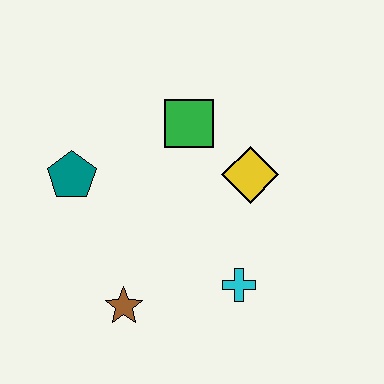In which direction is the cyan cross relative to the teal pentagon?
The cyan cross is to the right of the teal pentagon.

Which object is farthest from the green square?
The brown star is farthest from the green square.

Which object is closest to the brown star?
The cyan cross is closest to the brown star.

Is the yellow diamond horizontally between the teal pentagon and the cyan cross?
No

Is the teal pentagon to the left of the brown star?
Yes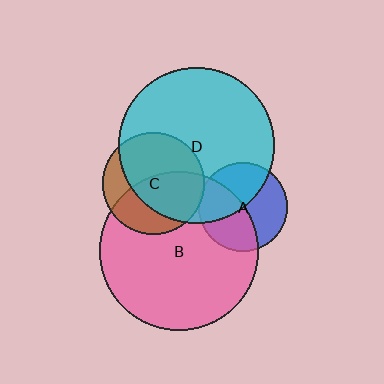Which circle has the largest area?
Circle B (pink).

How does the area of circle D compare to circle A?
Approximately 3.1 times.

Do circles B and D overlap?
Yes.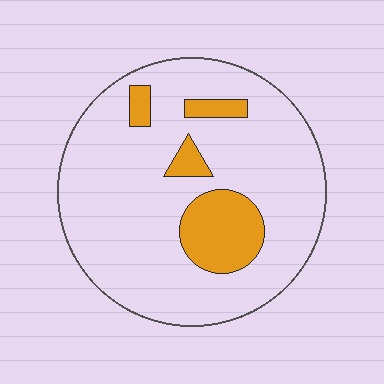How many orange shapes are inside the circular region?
4.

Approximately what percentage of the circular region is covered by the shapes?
Approximately 15%.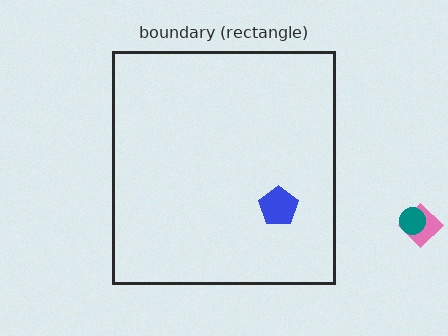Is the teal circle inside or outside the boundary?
Outside.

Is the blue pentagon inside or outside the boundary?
Inside.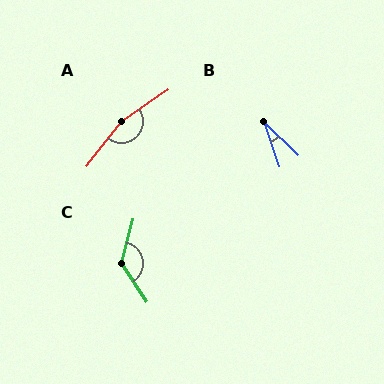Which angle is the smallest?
B, at approximately 27 degrees.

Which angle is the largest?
A, at approximately 162 degrees.